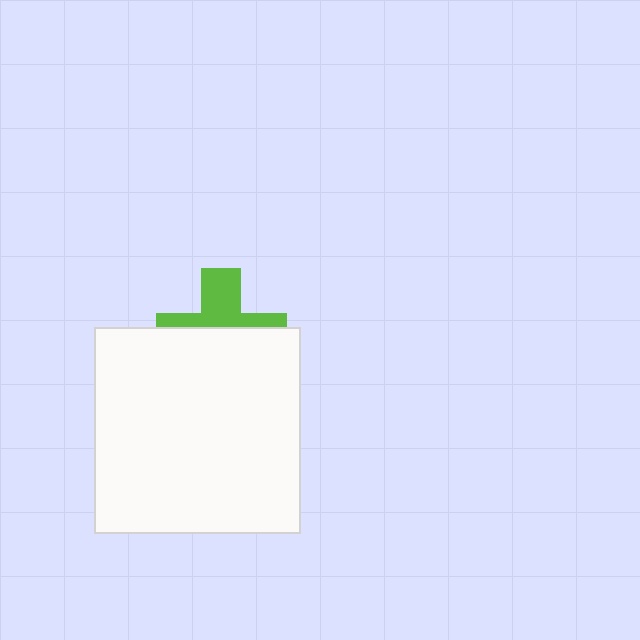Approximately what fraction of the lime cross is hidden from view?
Roughly 59% of the lime cross is hidden behind the white square.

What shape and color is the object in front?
The object in front is a white square.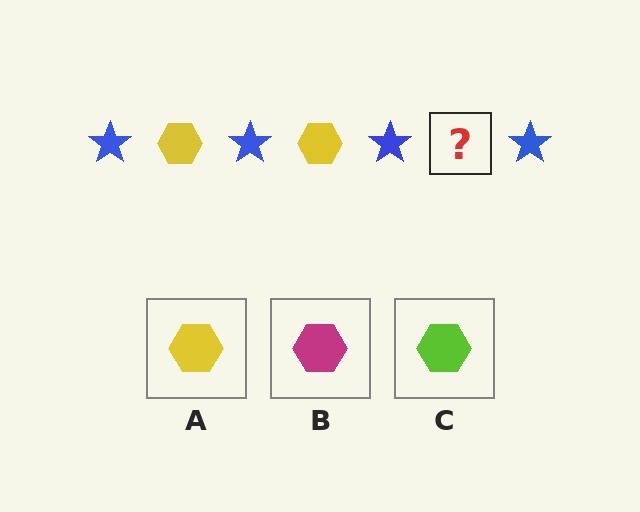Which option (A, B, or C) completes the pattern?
A.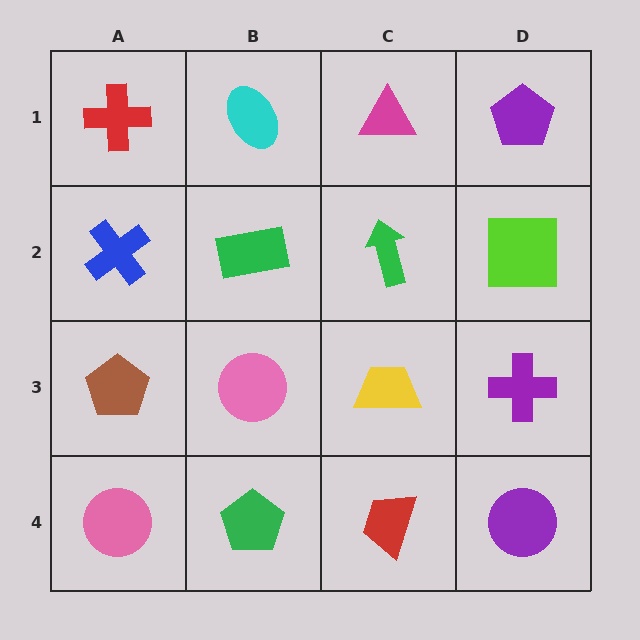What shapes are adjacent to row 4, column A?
A brown pentagon (row 3, column A), a green pentagon (row 4, column B).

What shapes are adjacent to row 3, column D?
A lime square (row 2, column D), a purple circle (row 4, column D), a yellow trapezoid (row 3, column C).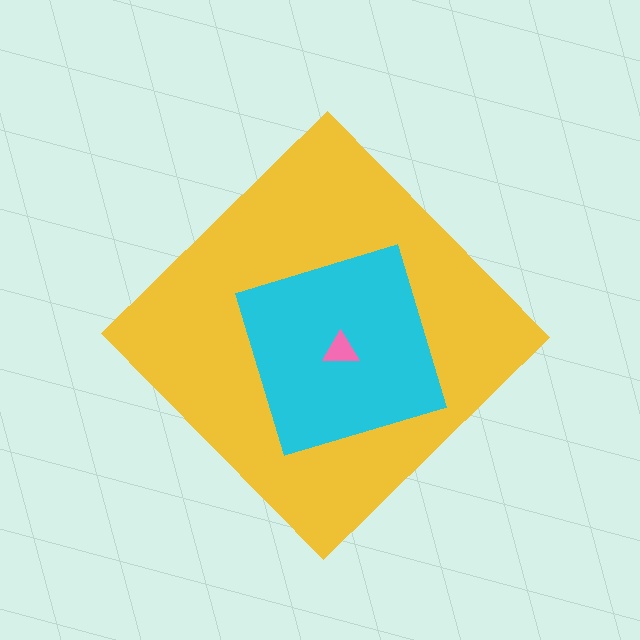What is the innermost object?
The pink triangle.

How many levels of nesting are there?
3.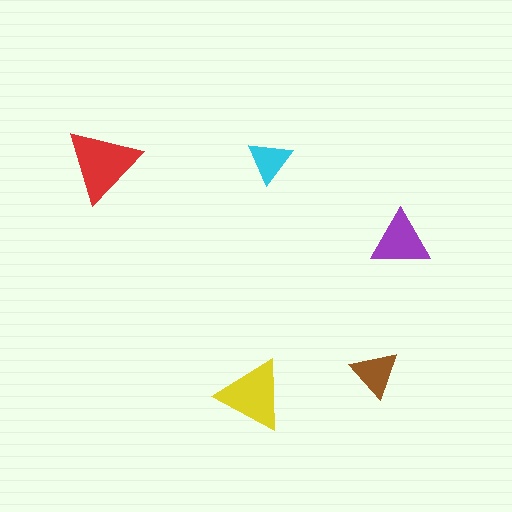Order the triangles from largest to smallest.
the red one, the yellow one, the purple one, the brown one, the cyan one.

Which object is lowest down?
The yellow triangle is bottommost.